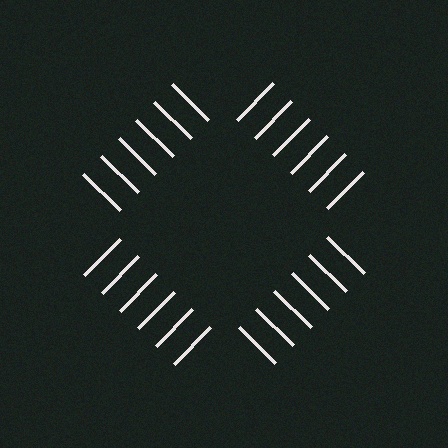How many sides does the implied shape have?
4 sides — the line-ends trace a square.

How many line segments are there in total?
24 — 6 along each of the 4 edges.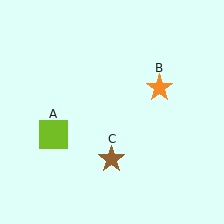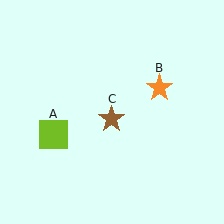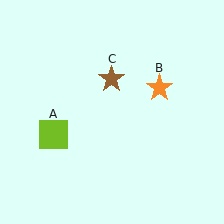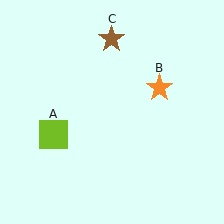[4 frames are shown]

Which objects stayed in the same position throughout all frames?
Lime square (object A) and orange star (object B) remained stationary.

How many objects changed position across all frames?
1 object changed position: brown star (object C).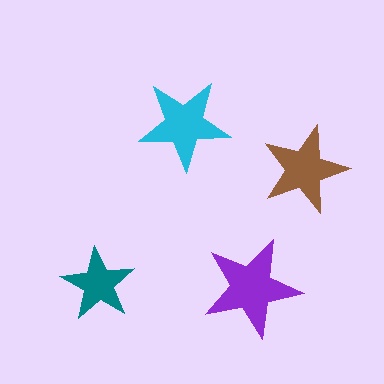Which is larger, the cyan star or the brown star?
The cyan one.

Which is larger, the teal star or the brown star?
The brown one.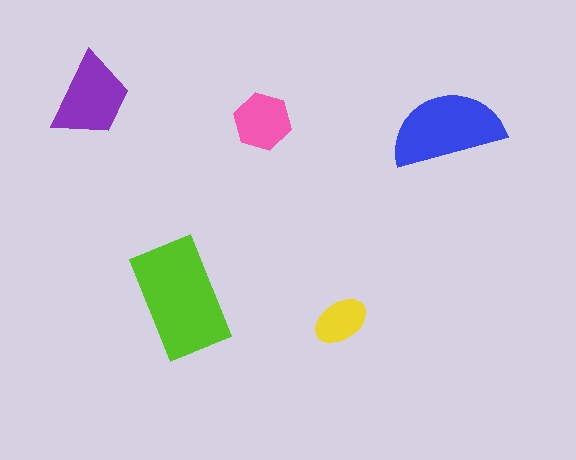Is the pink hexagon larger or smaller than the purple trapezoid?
Smaller.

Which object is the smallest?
The yellow ellipse.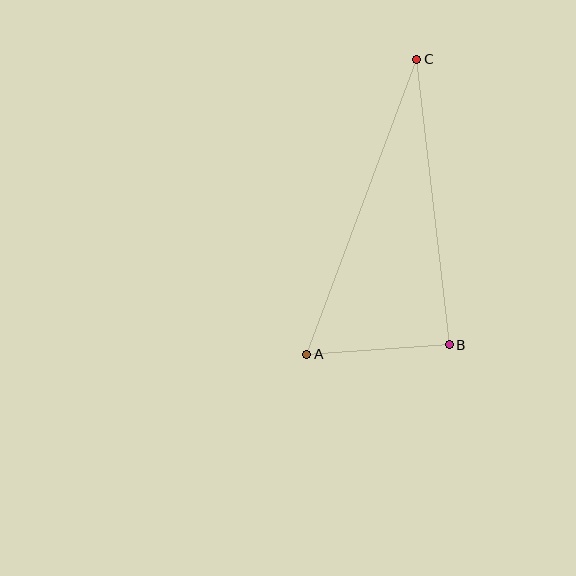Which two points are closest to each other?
Points A and B are closest to each other.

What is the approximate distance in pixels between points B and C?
The distance between B and C is approximately 288 pixels.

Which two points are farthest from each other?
Points A and C are farthest from each other.